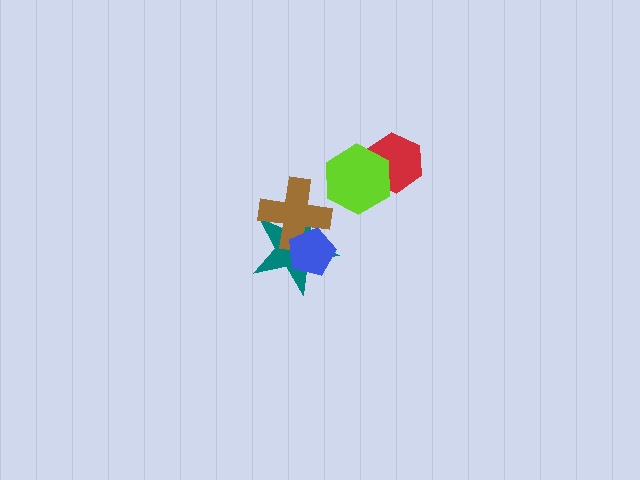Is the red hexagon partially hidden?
Yes, it is partially covered by another shape.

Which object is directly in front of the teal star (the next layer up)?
The brown cross is directly in front of the teal star.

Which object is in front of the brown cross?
The blue pentagon is in front of the brown cross.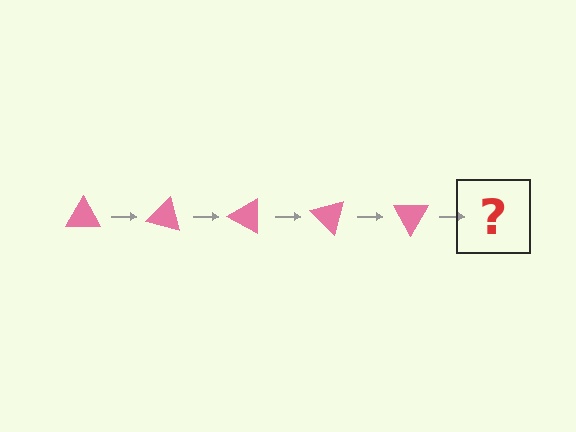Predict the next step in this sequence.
The next step is a pink triangle rotated 75 degrees.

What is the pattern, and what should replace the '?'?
The pattern is that the triangle rotates 15 degrees each step. The '?' should be a pink triangle rotated 75 degrees.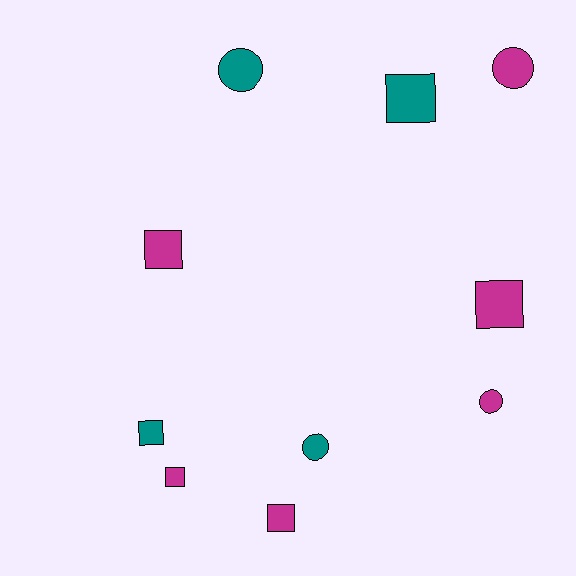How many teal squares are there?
There are 2 teal squares.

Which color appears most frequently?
Magenta, with 6 objects.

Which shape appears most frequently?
Square, with 6 objects.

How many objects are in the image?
There are 10 objects.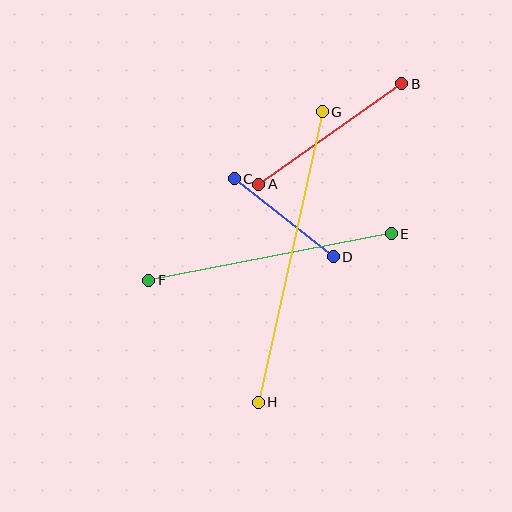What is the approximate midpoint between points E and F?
The midpoint is at approximately (270, 257) pixels.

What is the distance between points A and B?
The distance is approximately 175 pixels.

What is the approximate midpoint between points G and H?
The midpoint is at approximately (290, 257) pixels.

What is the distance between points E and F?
The distance is approximately 247 pixels.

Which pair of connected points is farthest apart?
Points G and H are farthest apart.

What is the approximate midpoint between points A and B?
The midpoint is at approximately (330, 134) pixels.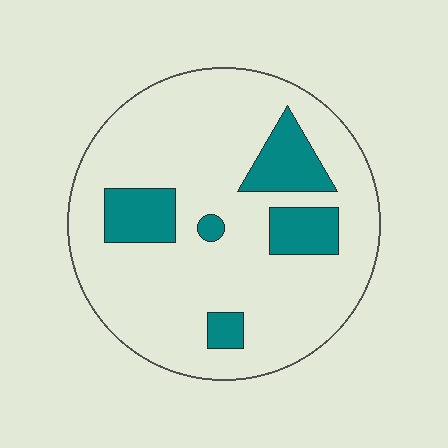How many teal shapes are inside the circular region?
5.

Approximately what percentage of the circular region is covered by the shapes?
Approximately 20%.